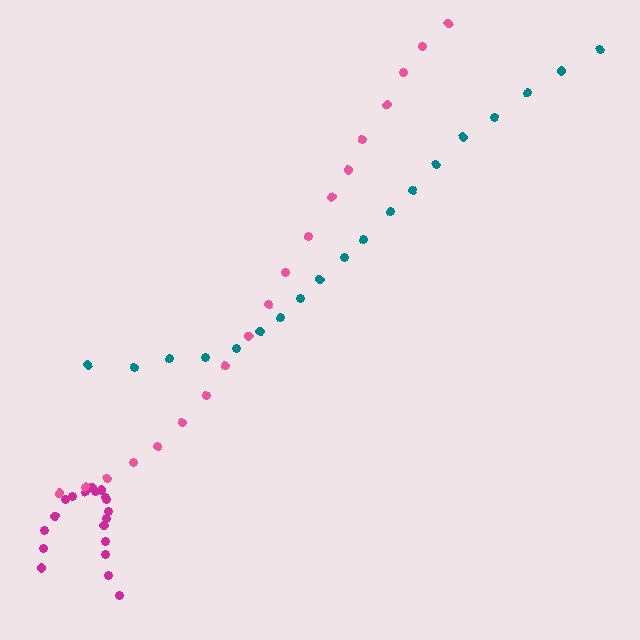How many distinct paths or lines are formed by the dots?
There are 3 distinct paths.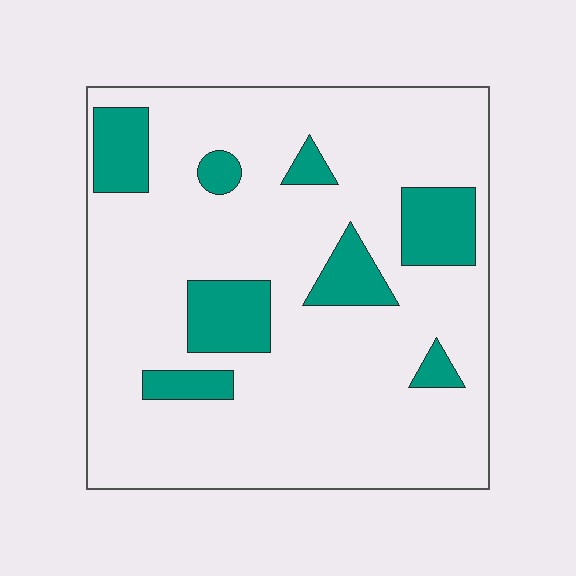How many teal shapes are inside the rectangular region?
8.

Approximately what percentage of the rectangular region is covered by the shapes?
Approximately 15%.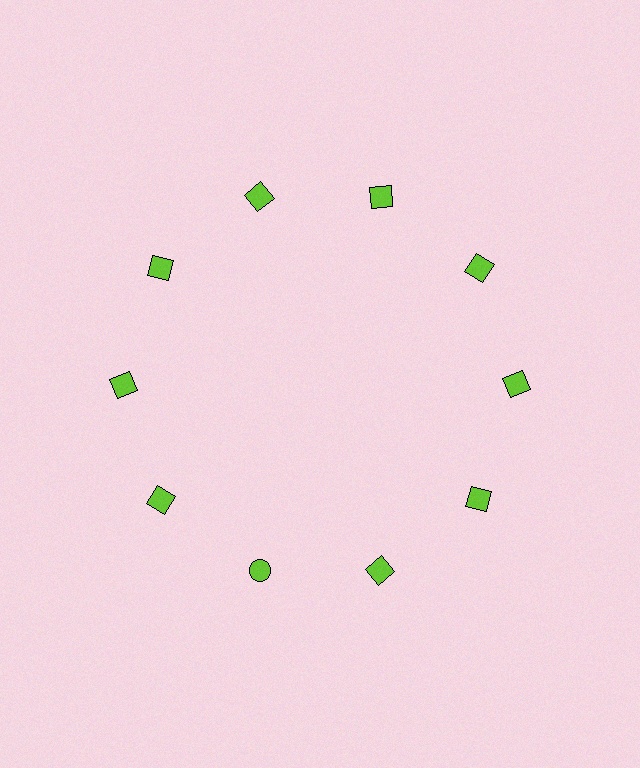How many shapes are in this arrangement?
There are 10 shapes arranged in a ring pattern.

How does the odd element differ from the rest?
It has a different shape: circle instead of square.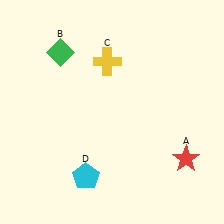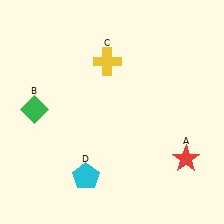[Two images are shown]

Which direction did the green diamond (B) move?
The green diamond (B) moved down.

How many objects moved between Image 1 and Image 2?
1 object moved between the two images.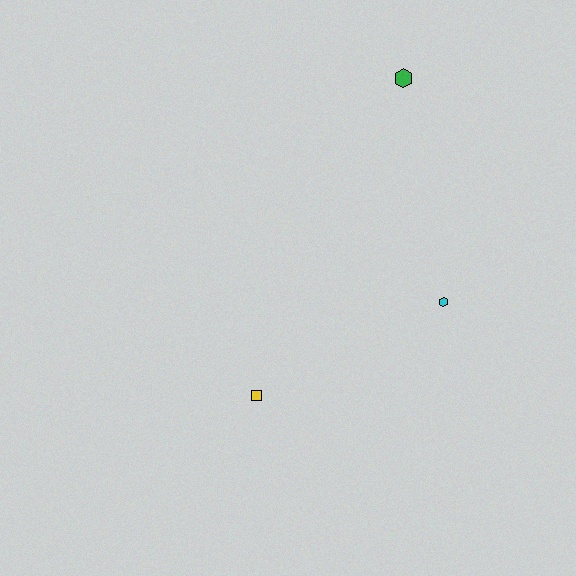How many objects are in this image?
There are 3 objects.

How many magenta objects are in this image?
There are no magenta objects.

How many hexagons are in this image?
There are 2 hexagons.